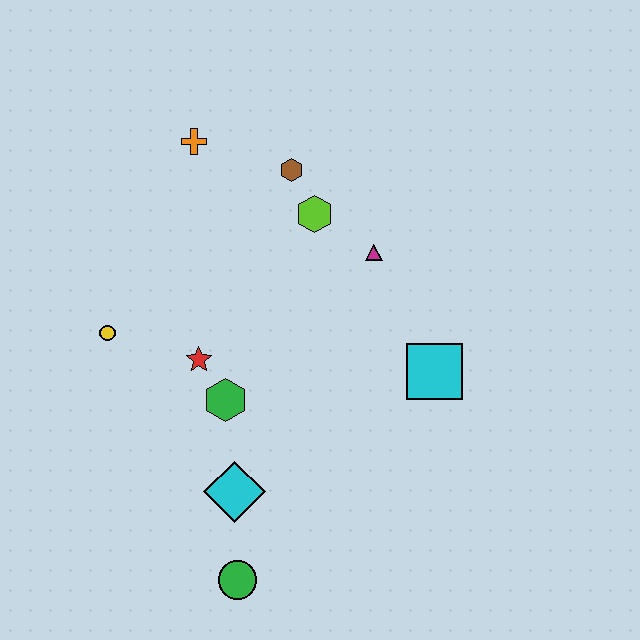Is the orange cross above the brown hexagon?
Yes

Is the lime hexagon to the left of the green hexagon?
No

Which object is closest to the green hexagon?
The red star is closest to the green hexagon.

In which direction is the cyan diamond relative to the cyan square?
The cyan diamond is to the left of the cyan square.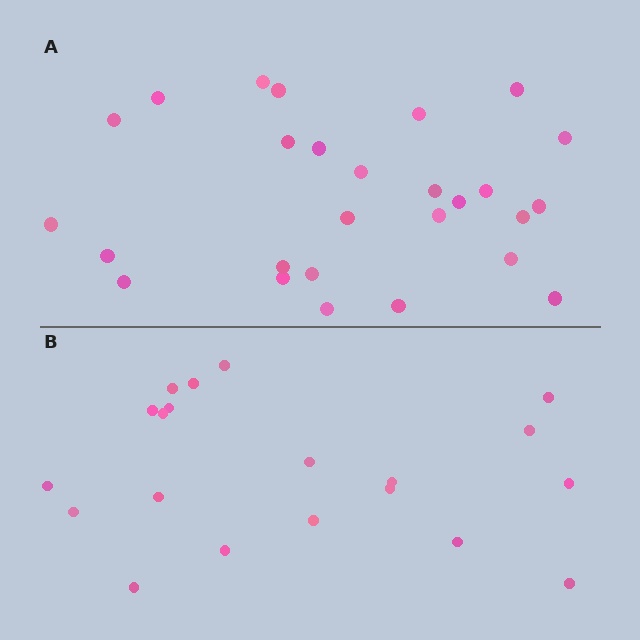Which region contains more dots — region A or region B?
Region A (the top region) has more dots.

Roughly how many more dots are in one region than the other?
Region A has roughly 8 or so more dots than region B.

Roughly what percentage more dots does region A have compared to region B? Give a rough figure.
About 35% more.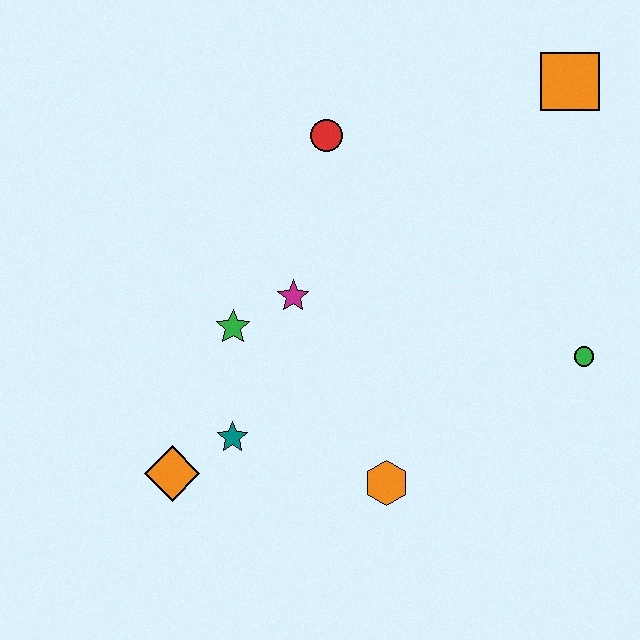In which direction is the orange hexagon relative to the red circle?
The orange hexagon is below the red circle.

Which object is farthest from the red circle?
The orange diamond is farthest from the red circle.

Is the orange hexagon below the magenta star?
Yes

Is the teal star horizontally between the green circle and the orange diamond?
Yes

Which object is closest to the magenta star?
The green star is closest to the magenta star.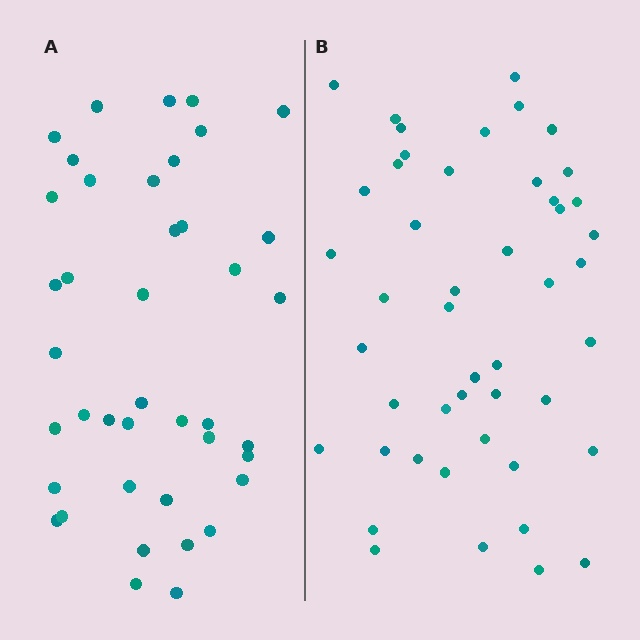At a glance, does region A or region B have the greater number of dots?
Region B (the right region) has more dots.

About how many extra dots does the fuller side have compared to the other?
Region B has about 6 more dots than region A.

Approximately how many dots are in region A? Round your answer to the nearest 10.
About 40 dots. (The exact count is 41, which rounds to 40.)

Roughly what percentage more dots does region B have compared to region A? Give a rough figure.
About 15% more.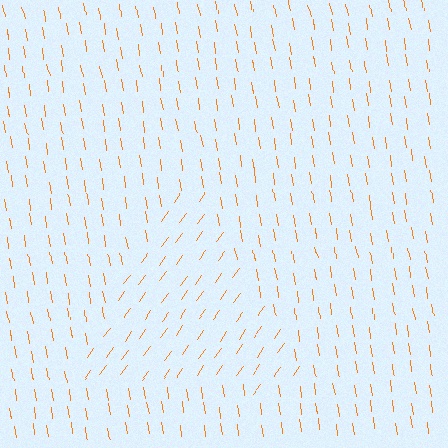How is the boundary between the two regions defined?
The boundary is defined purely by a change in line orientation (approximately 45 degrees difference). All lines are the same color and thickness.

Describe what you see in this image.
The image is filled with small orange line segments. A triangle region in the image has lines oriented differently from the surrounding lines, creating a visible texture boundary.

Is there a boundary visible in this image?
Yes, there is a texture boundary formed by a change in line orientation.